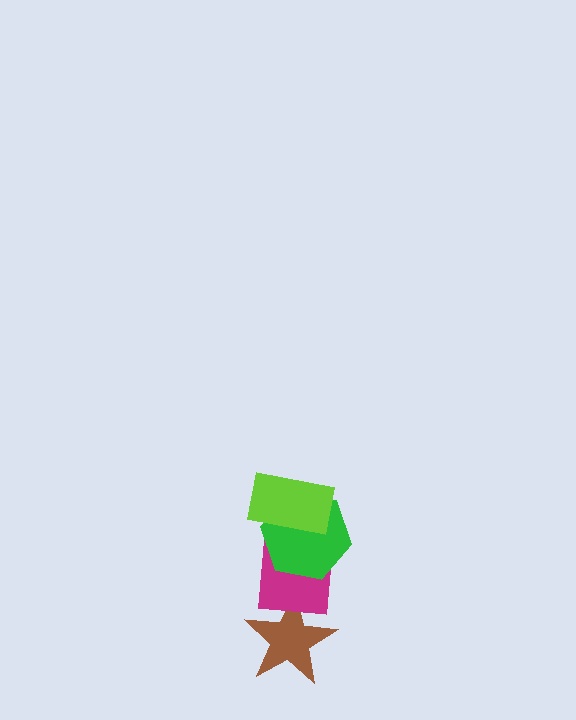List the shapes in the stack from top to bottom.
From top to bottom: the lime rectangle, the green hexagon, the magenta square, the brown star.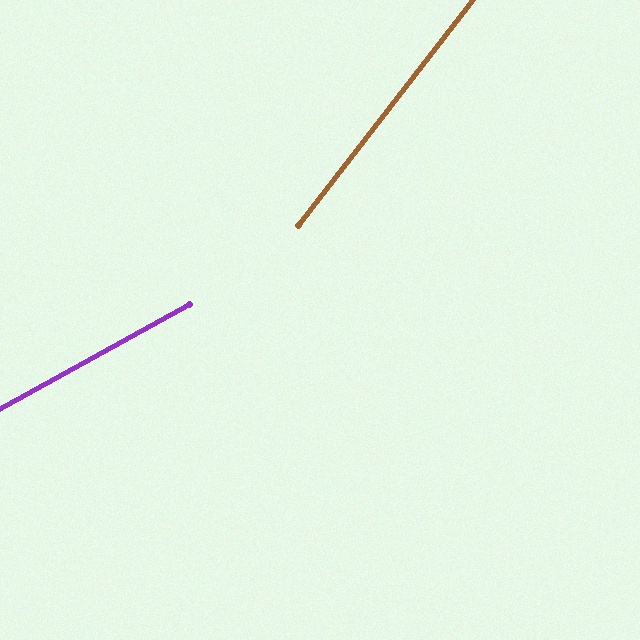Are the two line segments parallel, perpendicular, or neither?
Neither parallel nor perpendicular — they differ by about 24°.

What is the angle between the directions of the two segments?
Approximately 24 degrees.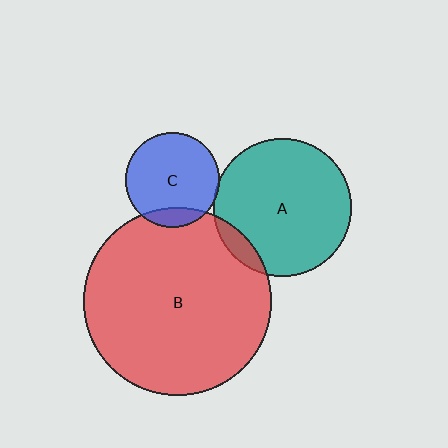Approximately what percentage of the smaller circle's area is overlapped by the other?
Approximately 5%.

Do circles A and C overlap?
Yes.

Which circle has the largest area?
Circle B (red).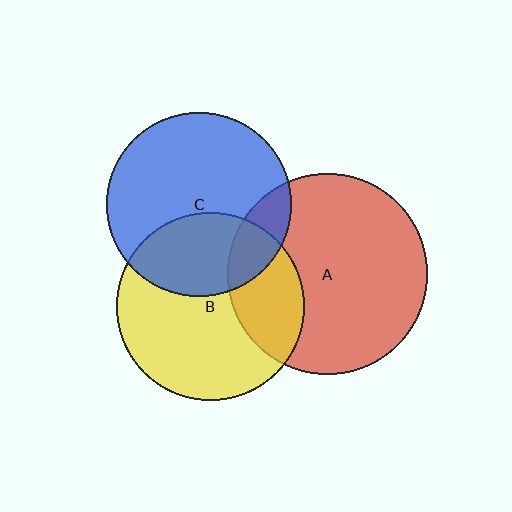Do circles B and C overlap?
Yes.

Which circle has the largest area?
Circle A (red).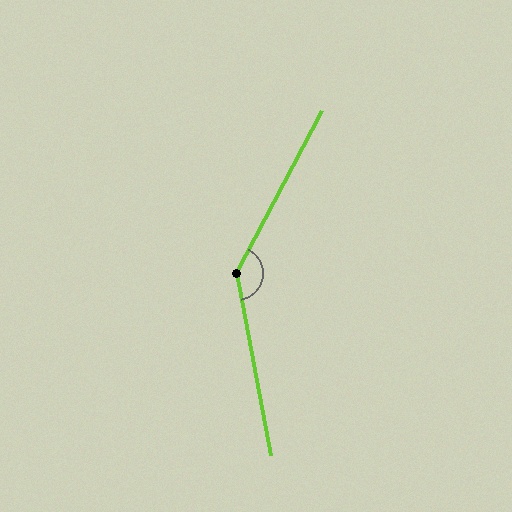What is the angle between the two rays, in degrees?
Approximately 141 degrees.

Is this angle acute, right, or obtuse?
It is obtuse.